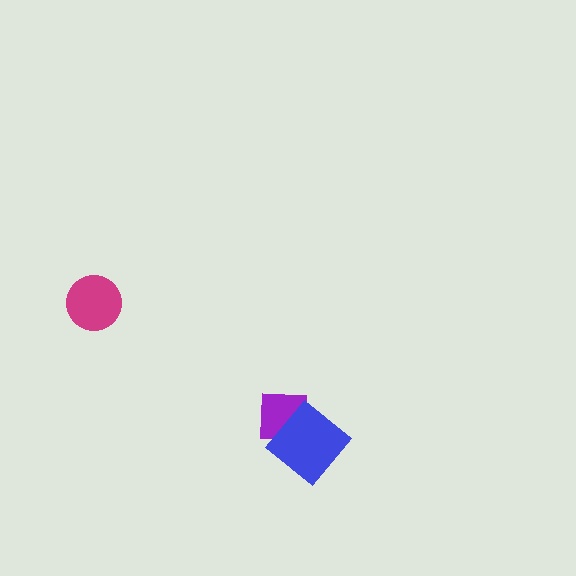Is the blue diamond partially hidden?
No, no other shape covers it.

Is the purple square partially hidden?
Yes, it is partially covered by another shape.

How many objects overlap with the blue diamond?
1 object overlaps with the blue diamond.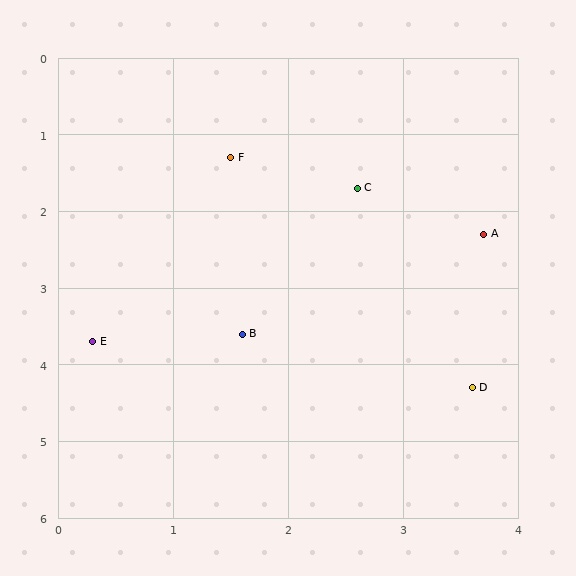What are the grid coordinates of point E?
Point E is at approximately (0.3, 3.7).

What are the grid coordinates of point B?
Point B is at approximately (1.6, 3.6).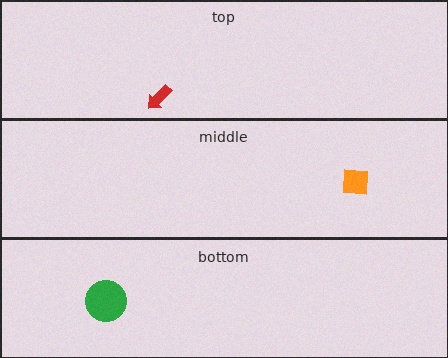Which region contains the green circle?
The bottom region.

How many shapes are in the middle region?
1.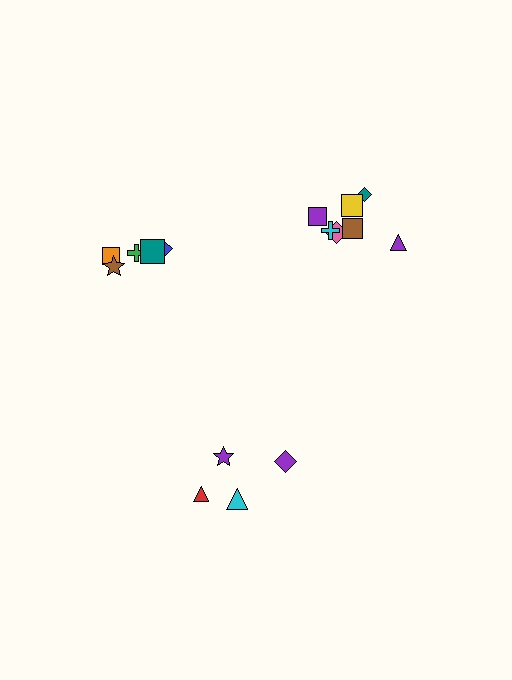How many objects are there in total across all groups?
There are 16 objects.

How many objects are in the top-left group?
There are 5 objects.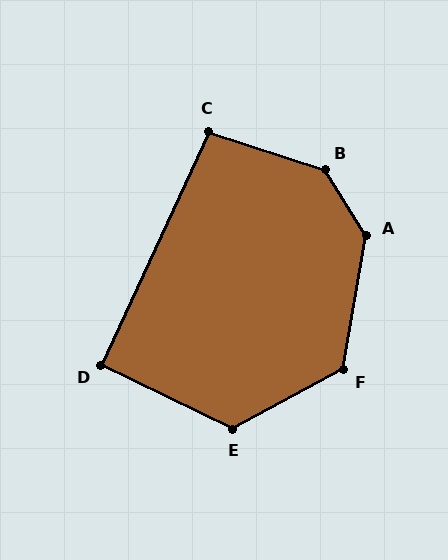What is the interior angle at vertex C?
Approximately 96 degrees (obtuse).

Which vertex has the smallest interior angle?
D, at approximately 91 degrees.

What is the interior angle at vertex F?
Approximately 128 degrees (obtuse).